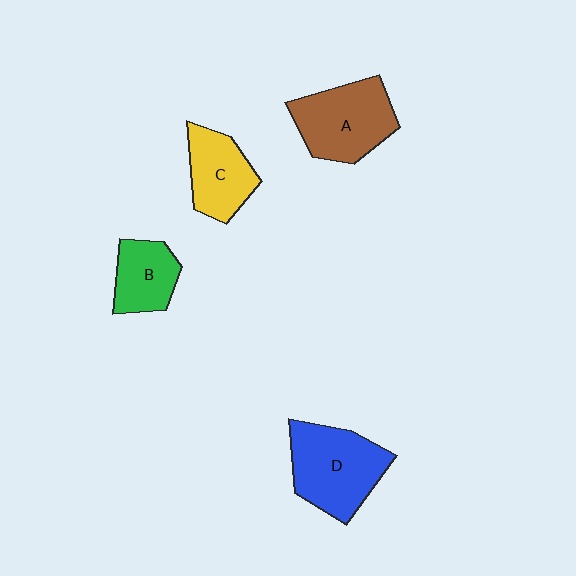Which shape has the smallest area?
Shape B (green).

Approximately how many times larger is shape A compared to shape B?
Approximately 1.6 times.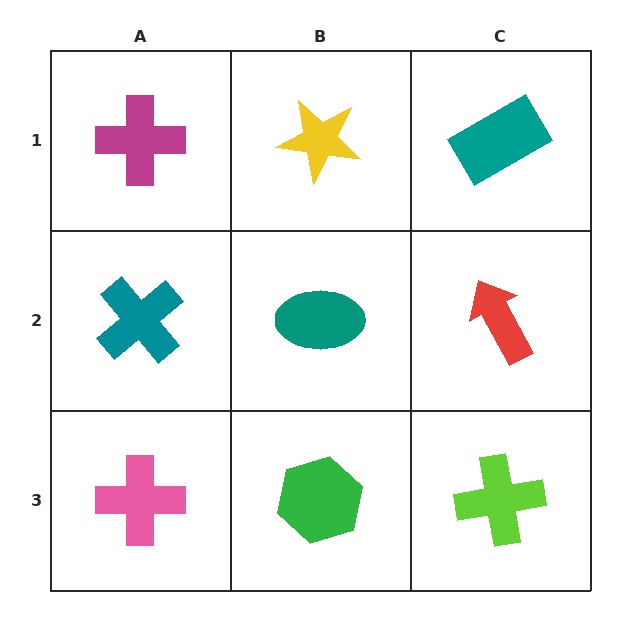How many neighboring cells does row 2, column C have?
3.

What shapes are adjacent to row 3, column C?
A red arrow (row 2, column C), a green hexagon (row 3, column B).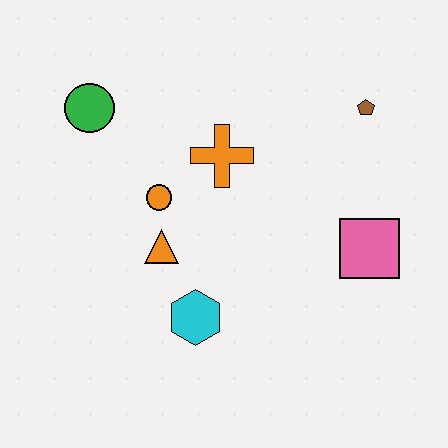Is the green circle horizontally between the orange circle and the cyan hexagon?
No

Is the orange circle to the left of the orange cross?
Yes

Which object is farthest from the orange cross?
The pink square is farthest from the orange cross.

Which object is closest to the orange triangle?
The orange circle is closest to the orange triangle.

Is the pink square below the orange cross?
Yes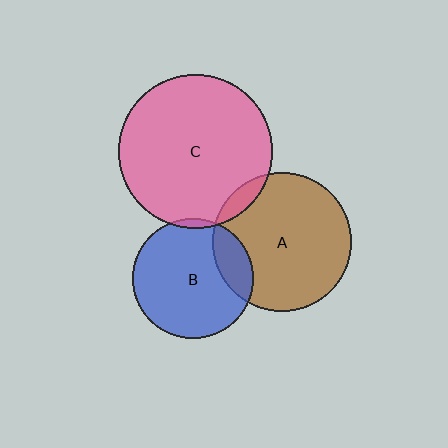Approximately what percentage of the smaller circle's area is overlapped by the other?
Approximately 5%.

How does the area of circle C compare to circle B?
Approximately 1.6 times.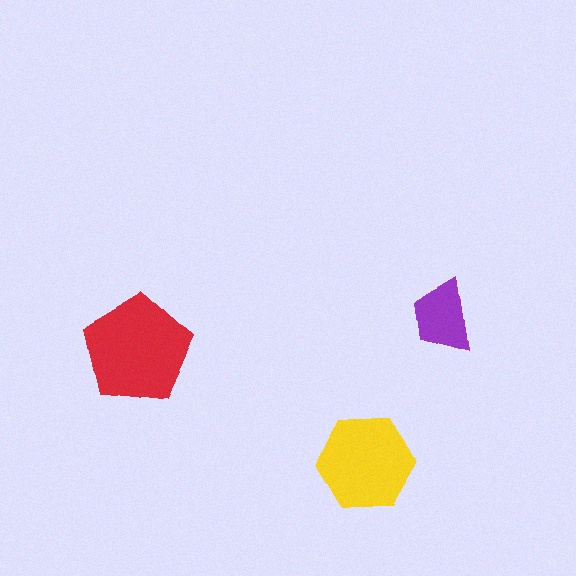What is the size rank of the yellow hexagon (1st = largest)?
2nd.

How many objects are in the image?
There are 3 objects in the image.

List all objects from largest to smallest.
The red pentagon, the yellow hexagon, the purple trapezoid.